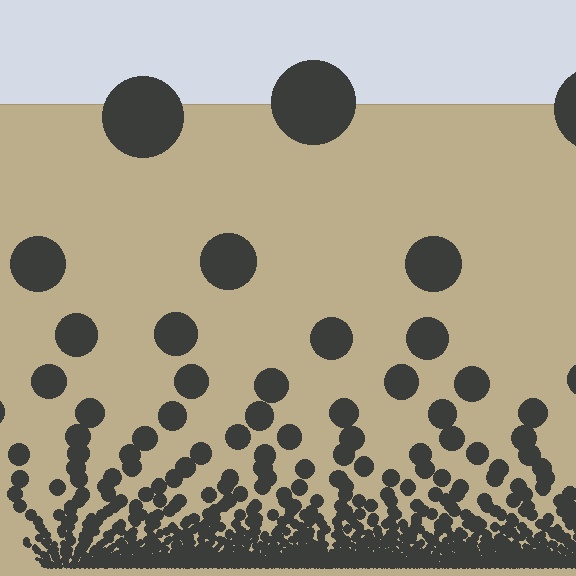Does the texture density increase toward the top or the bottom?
Density increases toward the bottom.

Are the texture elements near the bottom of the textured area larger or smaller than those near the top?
Smaller. The gradient is inverted — elements near the bottom are smaller and denser.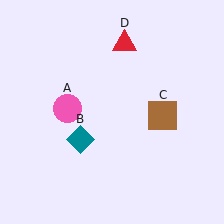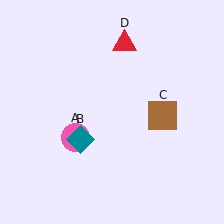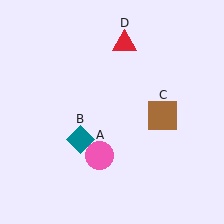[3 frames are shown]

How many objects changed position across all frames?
1 object changed position: pink circle (object A).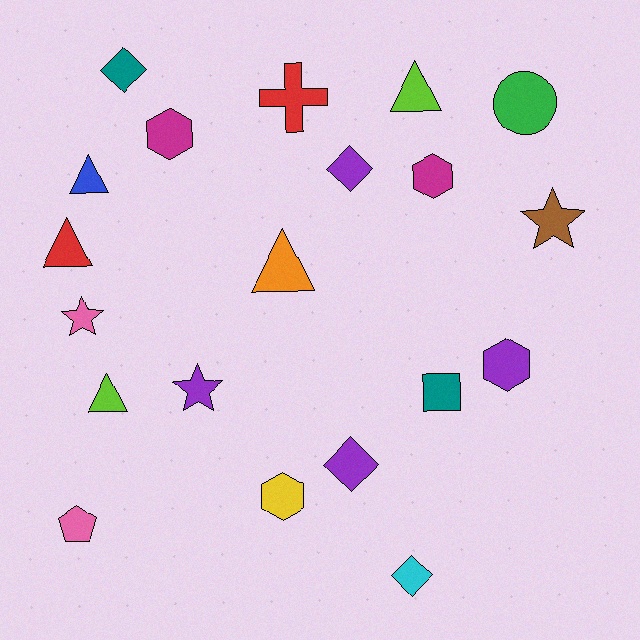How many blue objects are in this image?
There is 1 blue object.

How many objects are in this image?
There are 20 objects.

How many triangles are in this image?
There are 5 triangles.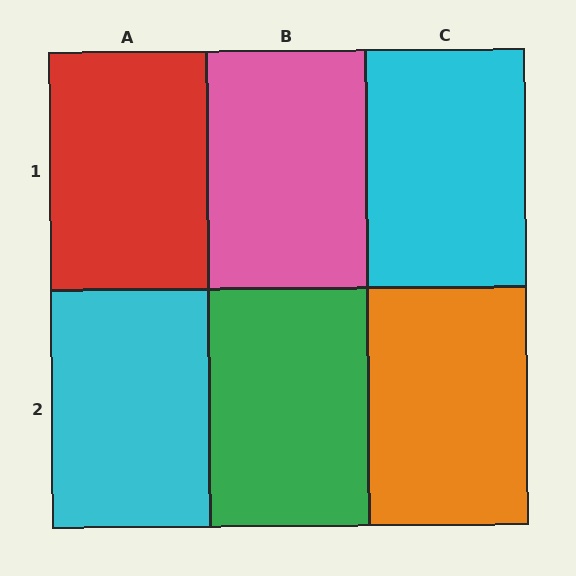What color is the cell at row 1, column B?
Pink.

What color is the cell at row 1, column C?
Cyan.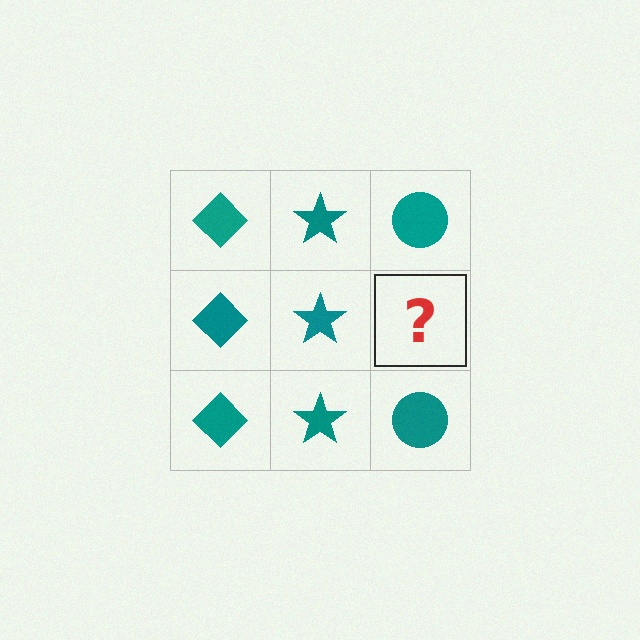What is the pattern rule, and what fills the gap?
The rule is that each column has a consistent shape. The gap should be filled with a teal circle.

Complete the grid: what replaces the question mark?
The question mark should be replaced with a teal circle.